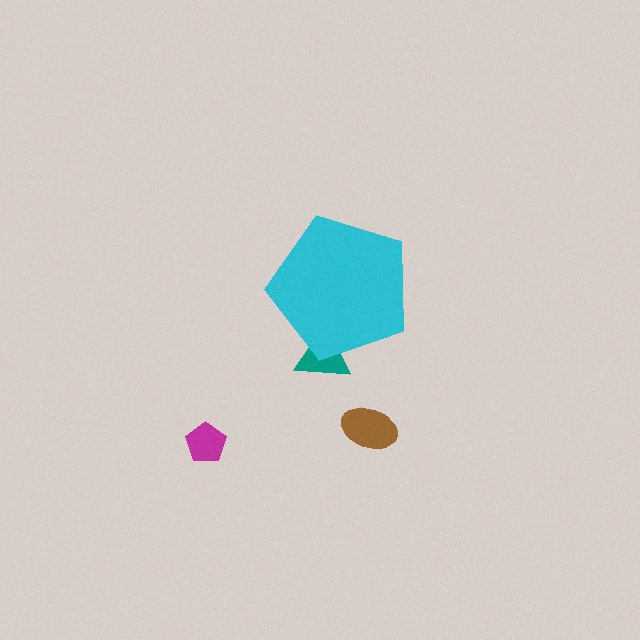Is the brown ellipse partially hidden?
No, the brown ellipse is fully visible.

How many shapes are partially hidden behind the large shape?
1 shape is partially hidden.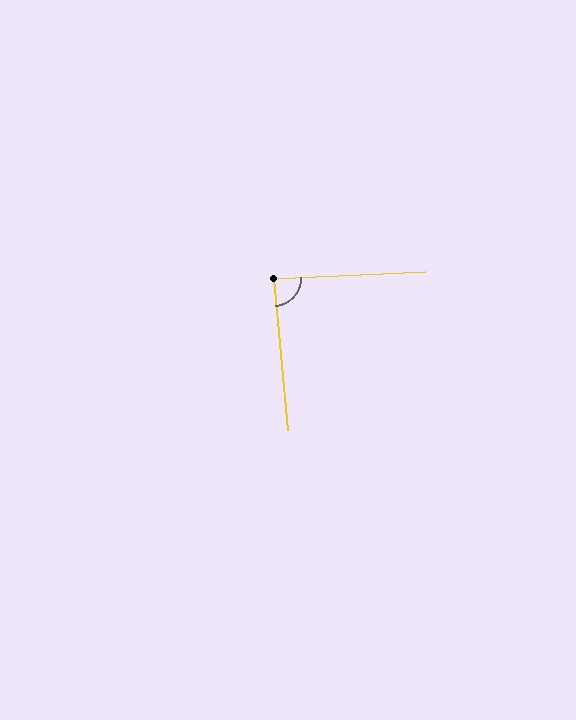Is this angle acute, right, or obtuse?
It is approximately a right angle.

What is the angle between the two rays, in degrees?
Approximately 87 degrees.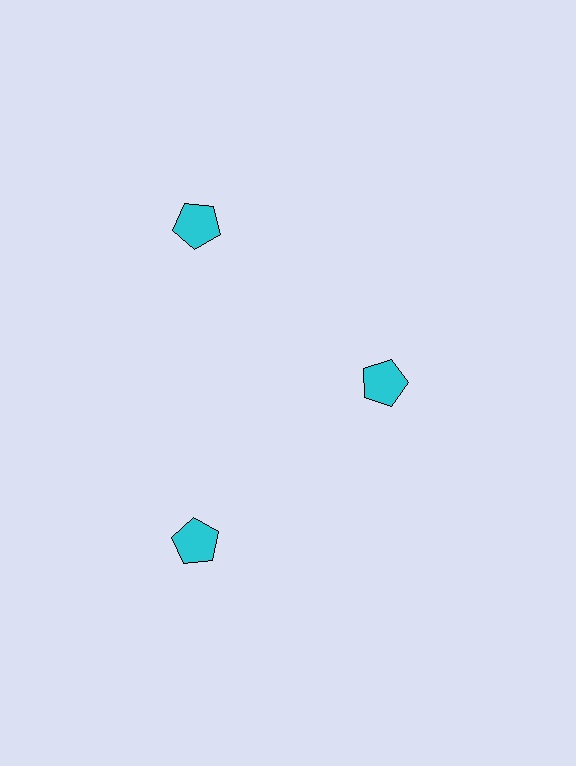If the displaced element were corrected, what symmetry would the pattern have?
It would have 3-fold rotational symmetry — the pattern would map onto itself every 120 degrees.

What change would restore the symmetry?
The symmetry would be restored by moving it outward, back onto the ring so that all 3 pentagons sit at equal angles and equal distance from the center.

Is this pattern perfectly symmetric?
No. The 3 cyan pentagons are arranged in a ring, but one element near the 3 o'clock position is pulled inward toward the center, breaking the 3-fold rotational symmetry.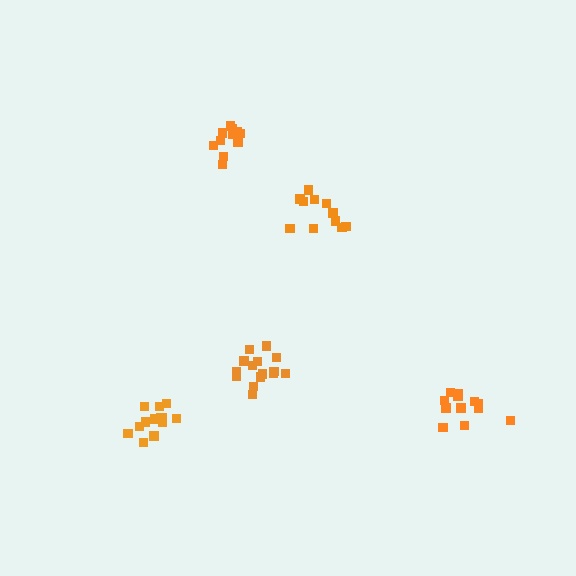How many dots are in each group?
Group 1: 12 dots, Group 2: 11 dots, Group 3: 12 dots, Group 4: 15 dots, Group 5: 14 dots (64 total).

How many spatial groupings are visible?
There are 5 spatial groupings.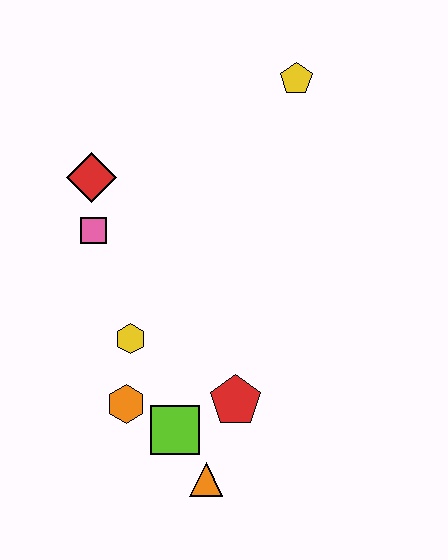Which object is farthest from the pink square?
The orange triangle is farthest from the pink square.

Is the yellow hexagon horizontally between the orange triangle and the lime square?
No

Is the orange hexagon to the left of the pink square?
No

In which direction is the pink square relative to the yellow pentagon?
The pink square is to the left of the yellow pentagon.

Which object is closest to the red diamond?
The pink square is closest to the red diamond.